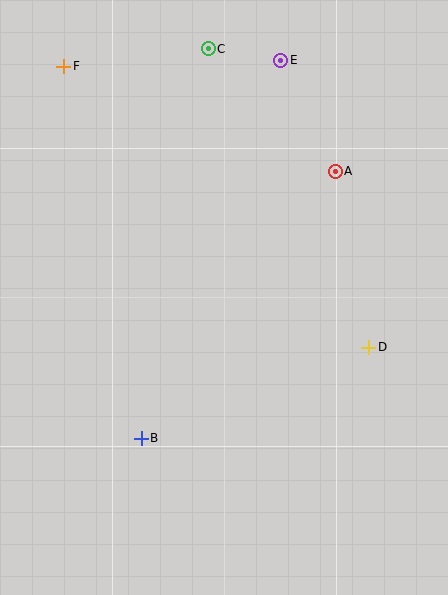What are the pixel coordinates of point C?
Point C is at (208, 49).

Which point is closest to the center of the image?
Point D at (369, 347) is closest to the center.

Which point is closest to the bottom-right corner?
Point D is closest to the bottom-right corner.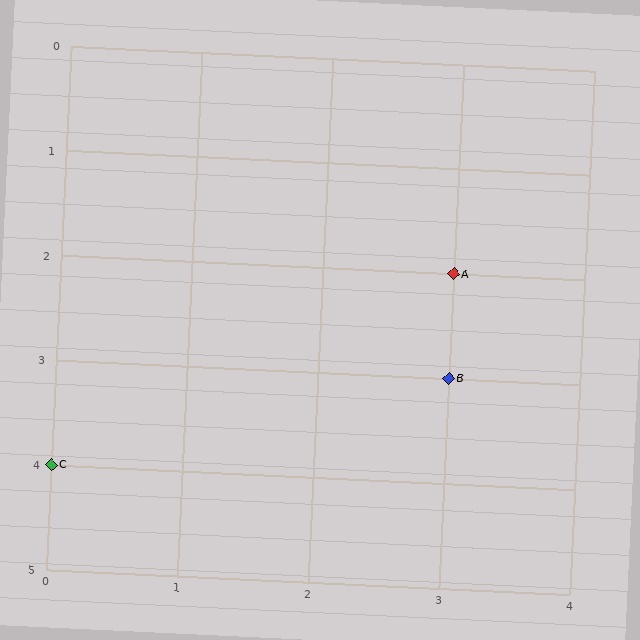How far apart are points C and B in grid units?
Points C and B are 3 columns and 1 row apart (about 3.2 grid units diagonally).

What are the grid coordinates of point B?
Point B is at grid coordinates (3, 3).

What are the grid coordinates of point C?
Point C is at grid coordinates (0, 4).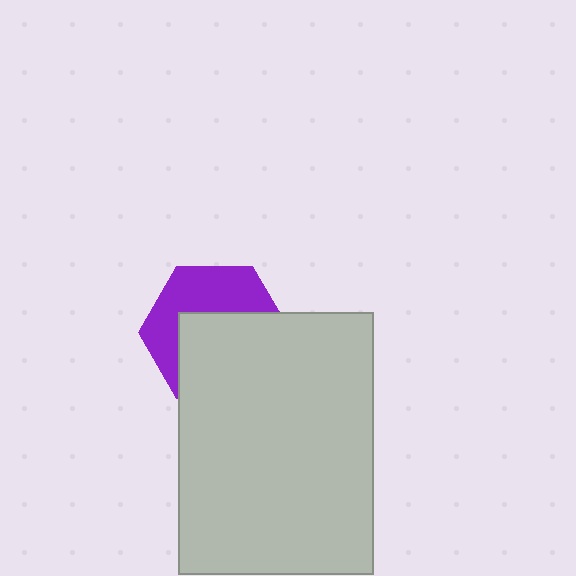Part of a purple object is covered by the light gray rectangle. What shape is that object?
It is a hexagon.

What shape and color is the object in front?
The object in front is a light gray rectangle.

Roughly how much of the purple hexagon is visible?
A small part of it is visible (roughly 44%).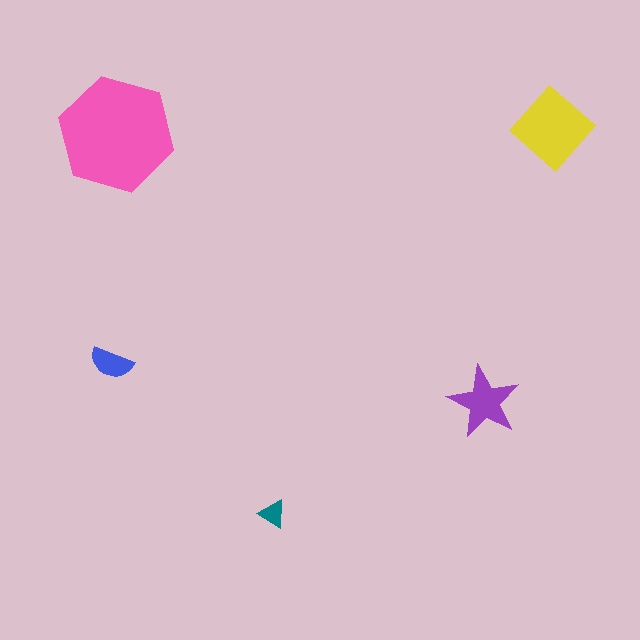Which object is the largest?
The pink hexagon.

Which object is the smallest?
The teal triangle.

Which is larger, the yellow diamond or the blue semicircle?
The yellow diamond.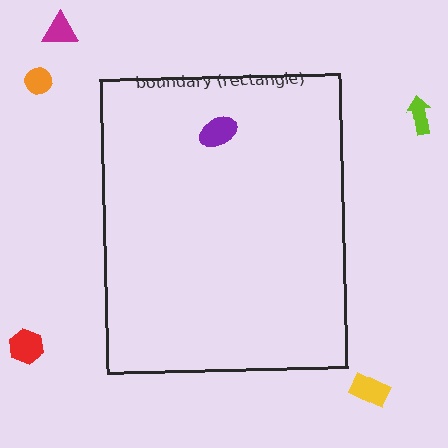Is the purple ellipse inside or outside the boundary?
Inside.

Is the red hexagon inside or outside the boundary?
Outside.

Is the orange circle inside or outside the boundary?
Outside.